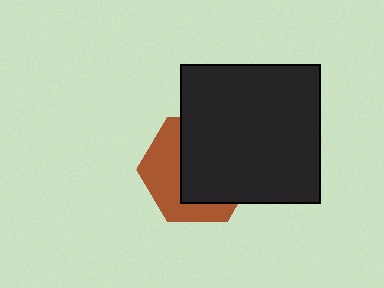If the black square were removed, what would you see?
You would see the complete brown hexagon.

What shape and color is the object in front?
The object in front is a black square.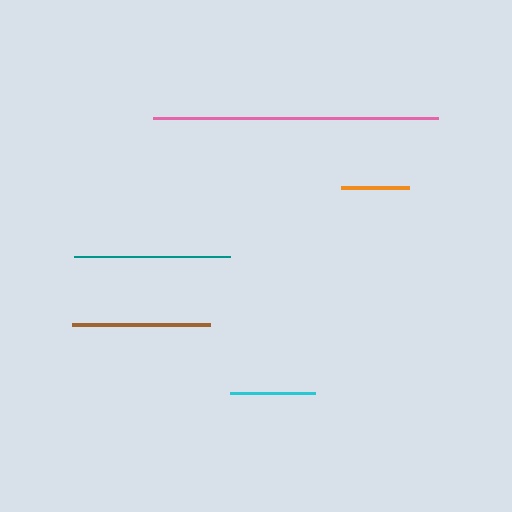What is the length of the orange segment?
The orange segment is approximately 68 pixels long.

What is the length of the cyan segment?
The cyan segment is approximately 85 pixels long.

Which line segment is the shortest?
The orange line is the shortest at approximately 68 pixels.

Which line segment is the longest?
The pink line is the longest at approximately 285 pixels.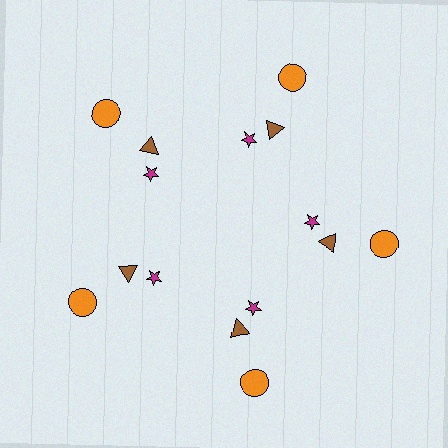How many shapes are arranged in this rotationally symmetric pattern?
There are 15 shapes, arranged in 5 groups of 3.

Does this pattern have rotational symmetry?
Yes, this pattern has 5-fold rotational symmetry. It looks the same after rotating 72 degrees around the center.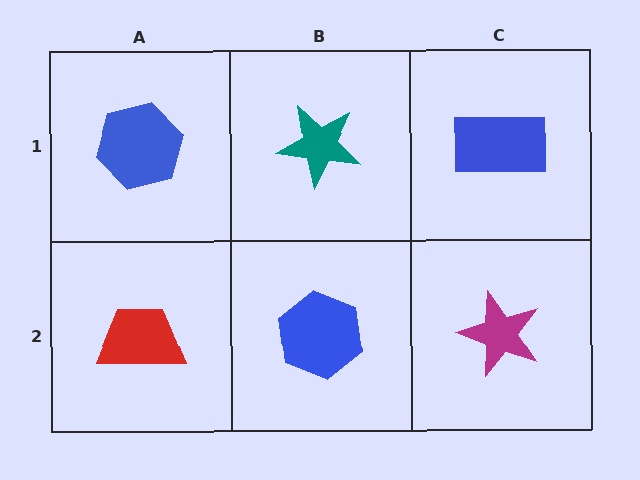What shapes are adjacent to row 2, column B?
A teal star (row 1, column B), a red trapezoid (row 2, column A), a magenta star (row 2, column C).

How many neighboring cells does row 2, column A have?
2.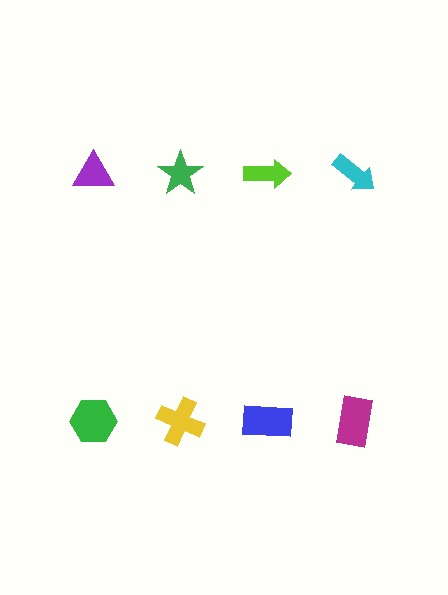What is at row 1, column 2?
A green star.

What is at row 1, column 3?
A lime arrow.